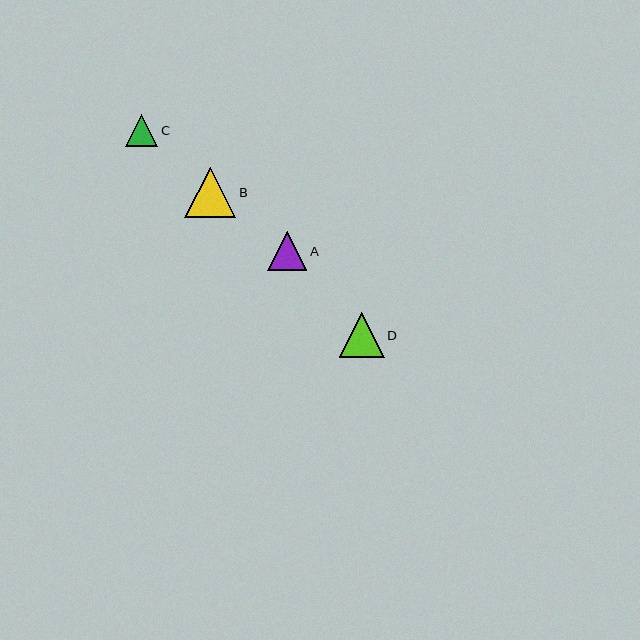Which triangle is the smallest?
Triangle C is the smallest with a size of approximately 32 pixels.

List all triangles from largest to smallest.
From largest to smallest: B, D, A, C.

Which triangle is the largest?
Triangle B is the largest with a size of approximately 51 pixels.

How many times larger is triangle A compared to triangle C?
Triangle A is approximately 1.2 times the size of triangle C.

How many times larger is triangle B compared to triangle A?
Triangle B is approximately 1.3 times the size of triangle A.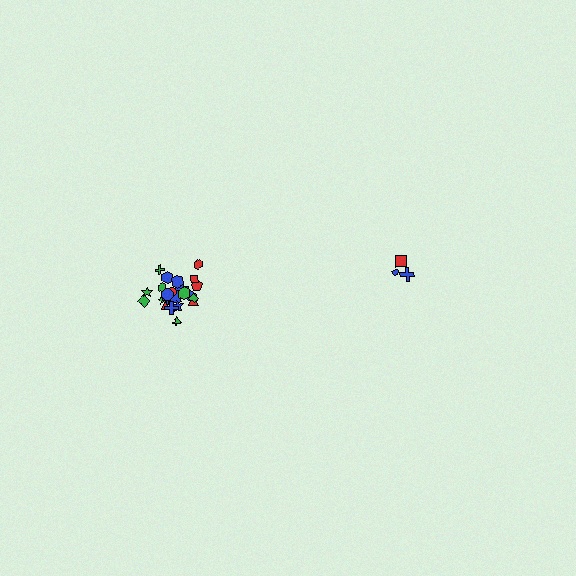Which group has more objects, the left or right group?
The left group.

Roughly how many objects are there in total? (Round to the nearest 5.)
Roughly 30 objects in total.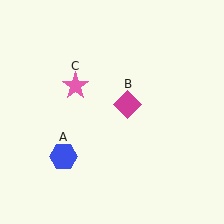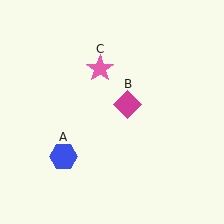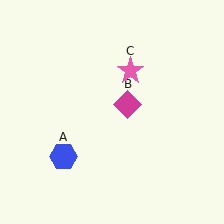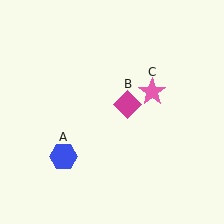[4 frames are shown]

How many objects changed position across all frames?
1 object changed position: pink star (object C).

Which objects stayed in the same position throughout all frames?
Blue hexagon (object A) and magenta diamond (object B) remained stationary.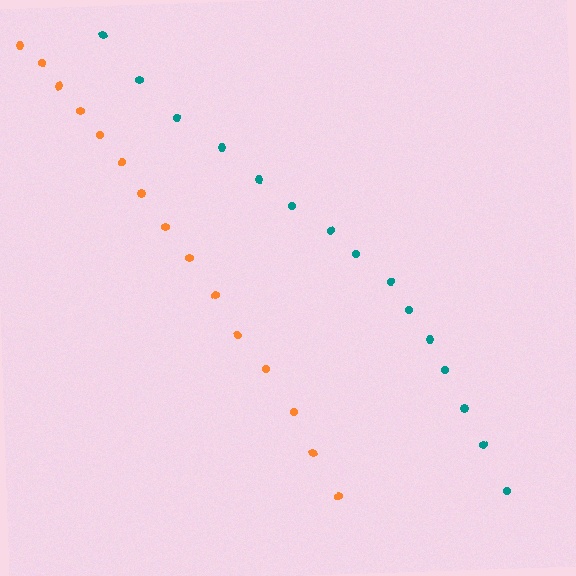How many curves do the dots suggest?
There are 2 distinct paths.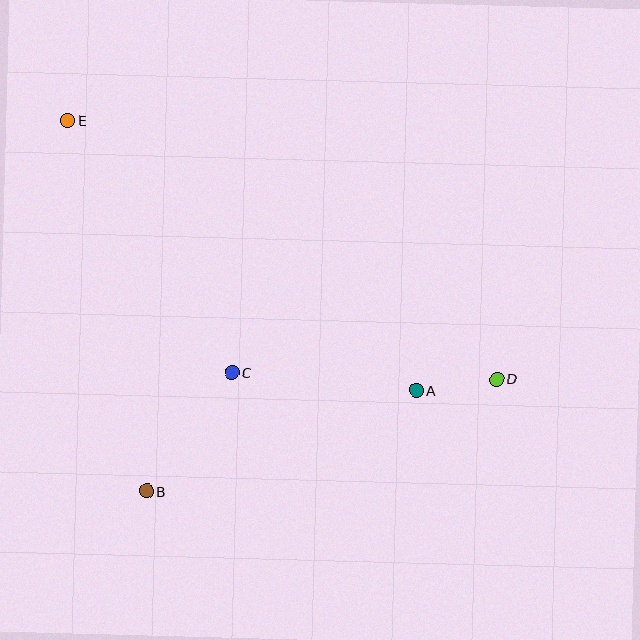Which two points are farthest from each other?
Points D and E are farthest from each other.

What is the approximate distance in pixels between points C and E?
The distance between C and E is approximately 301 pixels.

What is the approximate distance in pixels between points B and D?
The distance between B and D is approximately 368 pixels.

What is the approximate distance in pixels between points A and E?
The distance between A and E is approximately 441 pixels.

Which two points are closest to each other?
Points A and D are closest to each other.